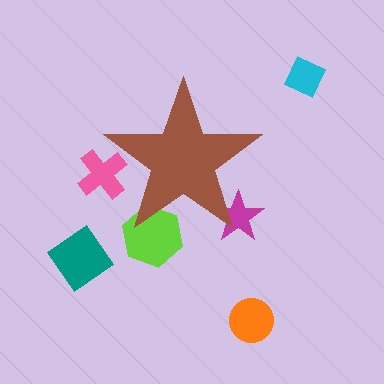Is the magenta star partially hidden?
Yes, the magenta star is partially hidden behind the brown star.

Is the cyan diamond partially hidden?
No, the cyan diamond is fully visible.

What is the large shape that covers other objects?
A brown star.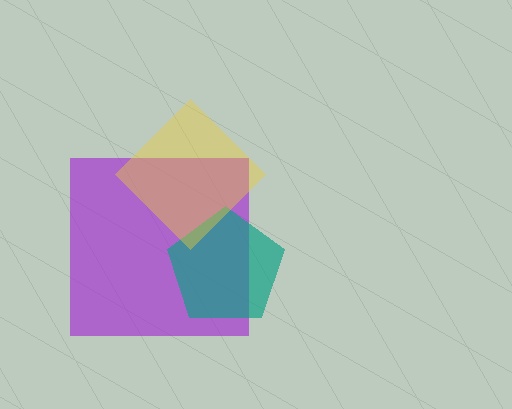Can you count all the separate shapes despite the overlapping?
Yes, there are 3 separate shapes.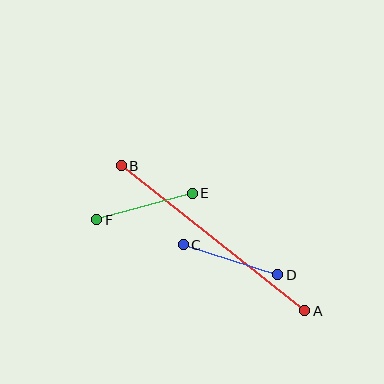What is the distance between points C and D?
The distance is approximately 99 pixels.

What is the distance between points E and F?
The distance is approximately 99 pixels.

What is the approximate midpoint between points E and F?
The midpoint is at approximately (144, 207) pixels.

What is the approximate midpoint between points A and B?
The midpoint is at approximately (213, 238) pixels.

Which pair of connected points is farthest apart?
Points A and B are farthest apart.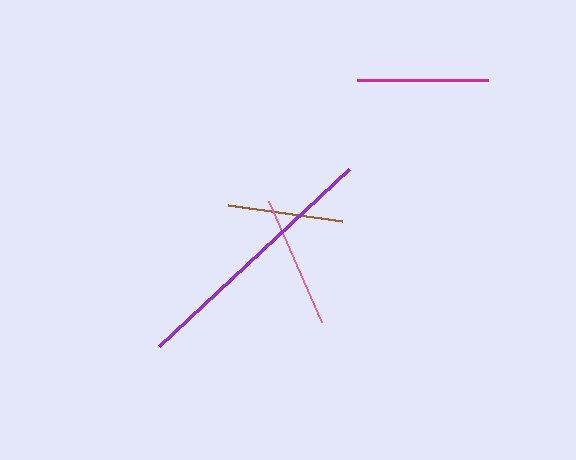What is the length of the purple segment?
The purple segment is approximately 260 pixels long.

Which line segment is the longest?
The purple line is the longest at approximately 260 pixels.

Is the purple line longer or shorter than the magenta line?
The purple line is longer than the magenta line.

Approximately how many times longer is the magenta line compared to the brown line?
The magenta line is approximately 1.1 times the length of the brown line.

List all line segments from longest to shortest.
From longest to shortest: purple, pink, magenta, brown.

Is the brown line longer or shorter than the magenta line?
The magenta line is longer than the brown line.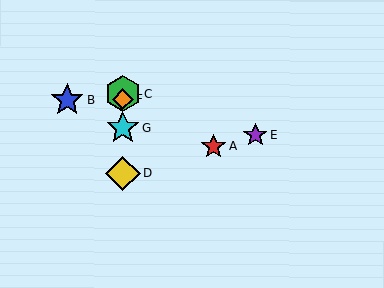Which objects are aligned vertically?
Objects C, D, F, G are aligned vertically.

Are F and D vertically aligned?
Yes, both are at x≈123.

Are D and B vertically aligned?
No, D is at x≈123 and B is at x≈67.